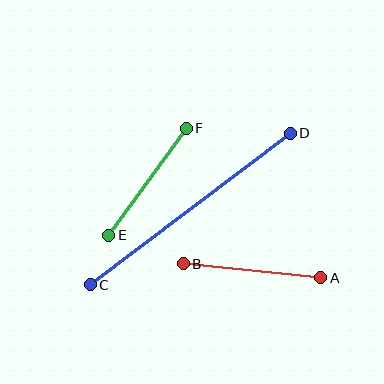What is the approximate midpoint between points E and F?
The midpoint is at approximately (147, 182) pixels.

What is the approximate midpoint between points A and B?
The midpoint is at approximately (252, 271) pixels.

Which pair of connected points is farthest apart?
Points C and D are farthest apart.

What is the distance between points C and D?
The distance is approximately 251 pixels.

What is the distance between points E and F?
The distance is approximately 133 pixels.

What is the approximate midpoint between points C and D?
The midpoint is at approximately (190, 209) pixels.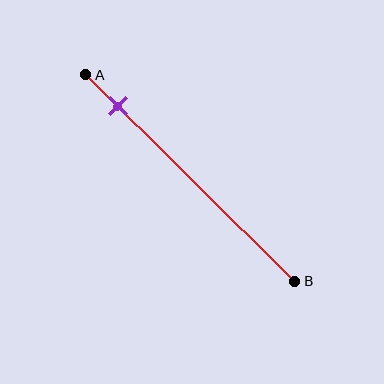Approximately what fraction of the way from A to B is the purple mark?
The purple mark is approximately 15% of the way from A to B.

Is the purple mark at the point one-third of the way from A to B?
No, the mark is at about 15% from A, not at the 33% one-third point.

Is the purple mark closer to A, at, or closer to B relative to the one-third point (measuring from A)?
The purple mark is closer to point A than the one-third point of segment AB.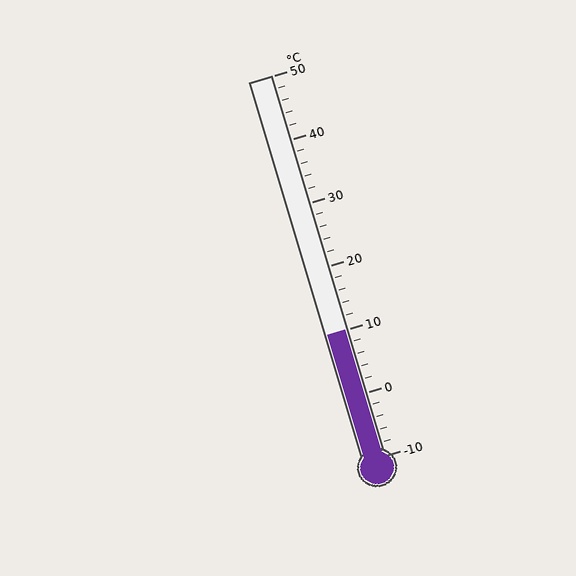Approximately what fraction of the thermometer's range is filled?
The thermometer is filled to approximately 35% of its range.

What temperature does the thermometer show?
The thermometer shows approximately 10°C.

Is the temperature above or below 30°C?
The temperature is below 30°C.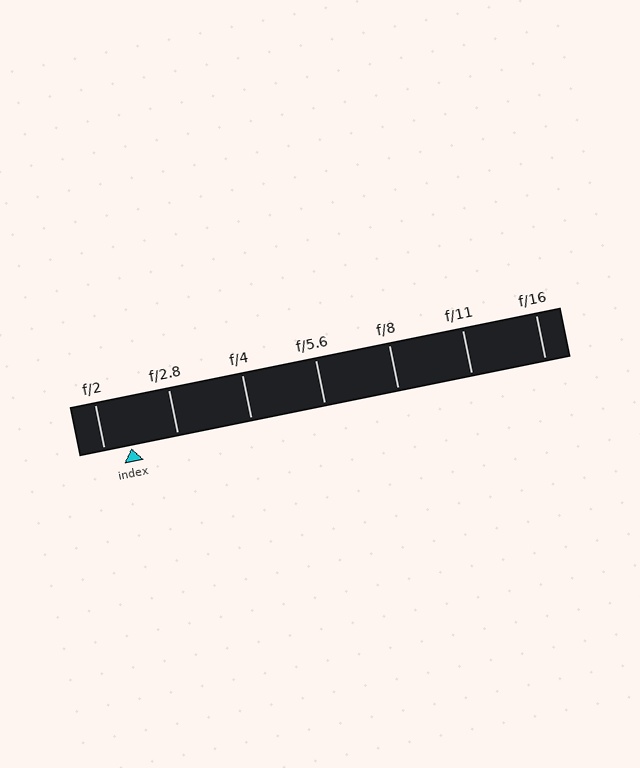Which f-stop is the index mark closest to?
The index mark is closest to f/2.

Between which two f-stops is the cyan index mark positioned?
The index mark is between f/2 and f/2.8.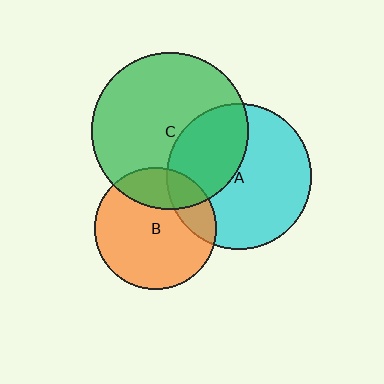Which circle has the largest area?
Circle C (green).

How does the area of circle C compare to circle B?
Approximately 1.7 times.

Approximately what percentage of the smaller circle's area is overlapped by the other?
Approximately 25%.